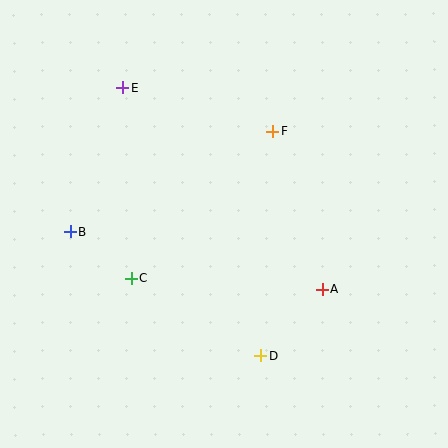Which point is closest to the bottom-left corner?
Point C is closest to the bottom-left corner.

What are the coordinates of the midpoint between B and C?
The midpoint between B and C is at (101, 255).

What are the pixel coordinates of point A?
Point A is at (322, 289).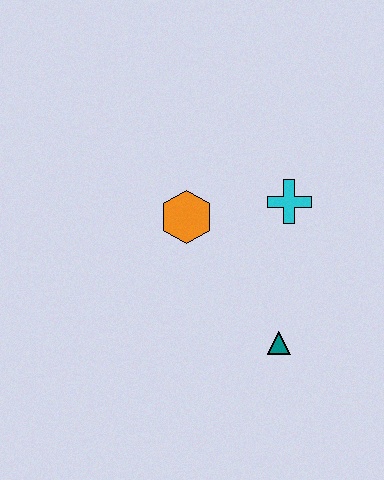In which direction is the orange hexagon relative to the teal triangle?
The orange hexagon is above the teal triangle.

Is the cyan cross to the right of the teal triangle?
Yes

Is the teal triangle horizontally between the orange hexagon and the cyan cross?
Yes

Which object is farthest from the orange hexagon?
The teal triangle is farthest from the orange hexagon.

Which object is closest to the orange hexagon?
The cyan cross is closest to the orange hexagon.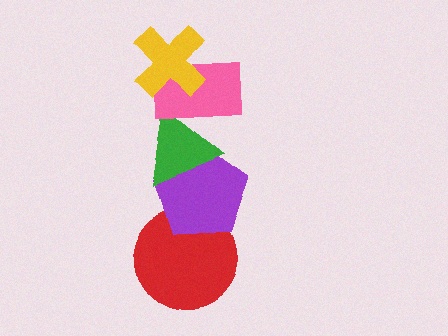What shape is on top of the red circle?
The purple pentagon is on top of the red circle.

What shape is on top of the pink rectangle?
The yellow cross is on top of the pink rectangle.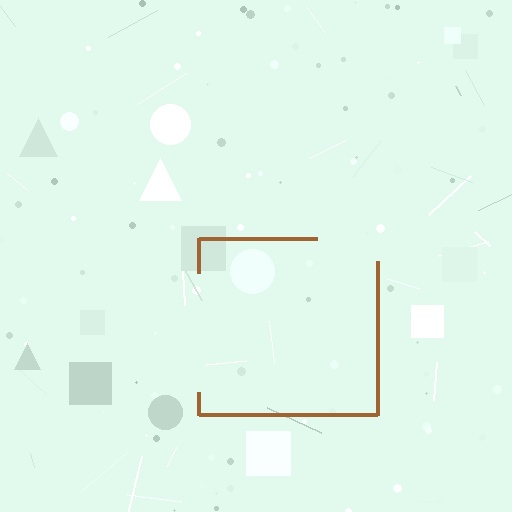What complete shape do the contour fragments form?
The contour fragments form a square.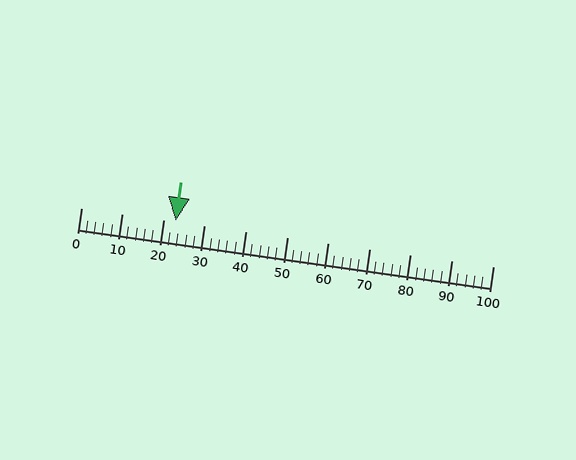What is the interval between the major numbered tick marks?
The major tick marks are spaced 10 units apart.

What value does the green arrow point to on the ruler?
The green arrow points to approximately 23.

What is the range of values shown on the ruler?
The ruler shows values from 0 to 100.